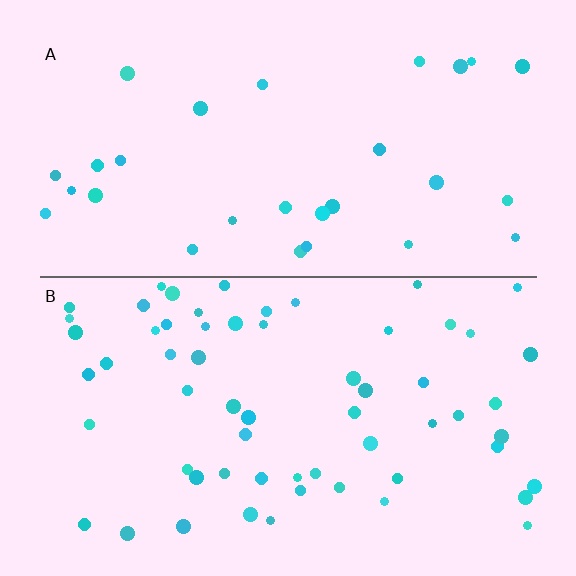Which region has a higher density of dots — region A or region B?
B (the bottom).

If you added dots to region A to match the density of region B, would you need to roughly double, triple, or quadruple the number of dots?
Approximately double.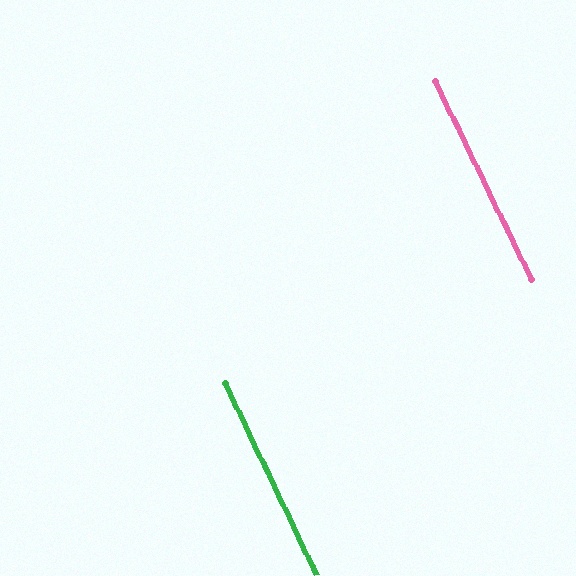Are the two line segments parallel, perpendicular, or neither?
Parallel — their directions differ by only 0.6°.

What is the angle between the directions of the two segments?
Approximately 1 degree.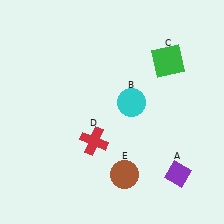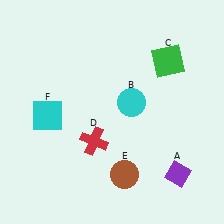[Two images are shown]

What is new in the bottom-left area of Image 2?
A cyan square (F) was added in the bottom-left area of Image 2.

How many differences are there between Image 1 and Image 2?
There is 1 difference between the two images.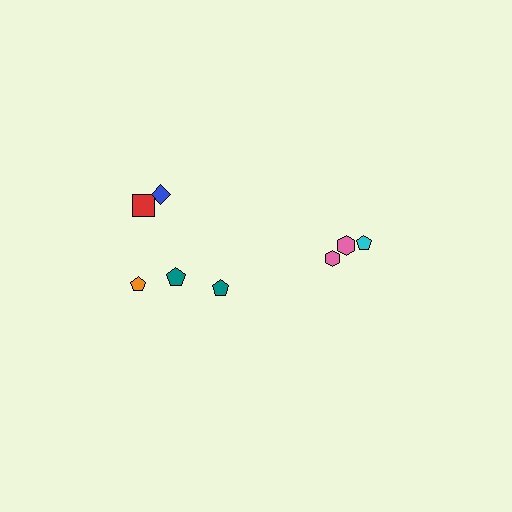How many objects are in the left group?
There are 5 objects.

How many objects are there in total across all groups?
There are 8 objects.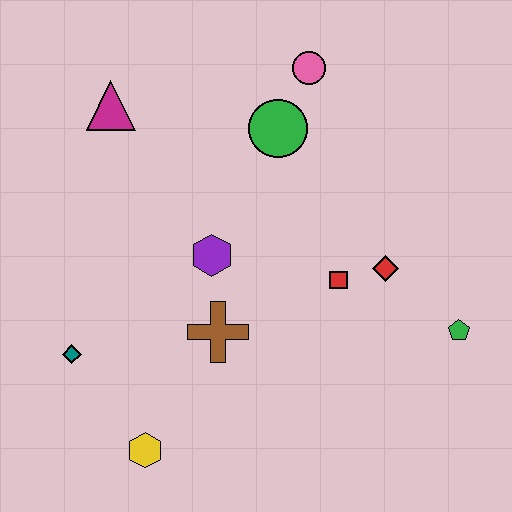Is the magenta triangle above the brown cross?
Yes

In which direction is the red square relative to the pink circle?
The red square is below the pink circle.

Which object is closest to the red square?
The red diamond is closest to the red square.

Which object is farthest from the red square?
The magenta triangle is farthest from the red square.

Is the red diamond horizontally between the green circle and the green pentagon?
Yes